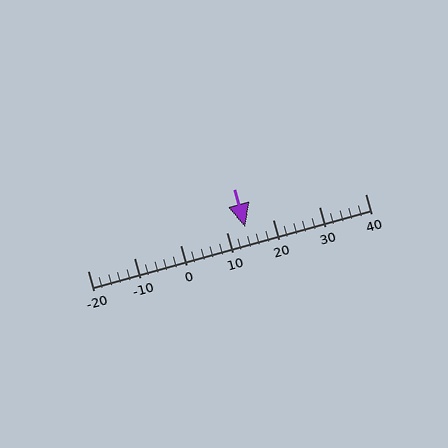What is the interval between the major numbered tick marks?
The major tick marks are spaced 10 units apart.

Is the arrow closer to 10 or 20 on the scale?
The arrow is closer to 10.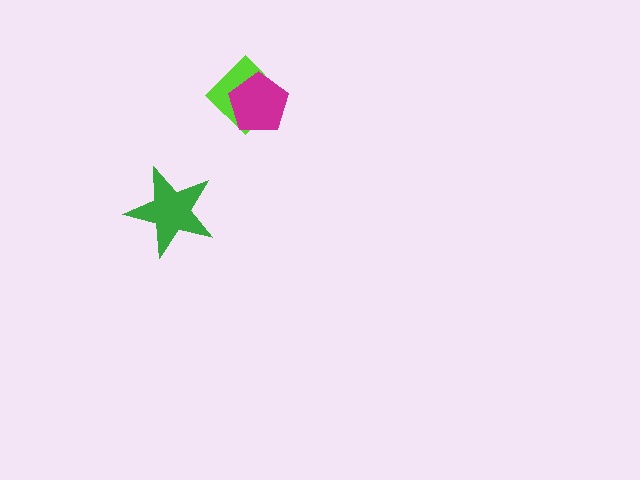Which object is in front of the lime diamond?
The magenta pentagon is in front of the lime diamond.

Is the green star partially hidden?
No, no other shape covers it.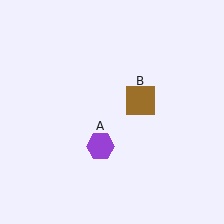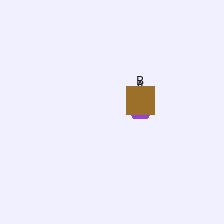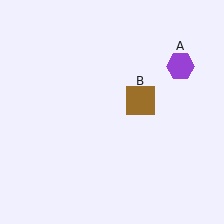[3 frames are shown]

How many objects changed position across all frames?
1 object changed position: purple hexagon (object A).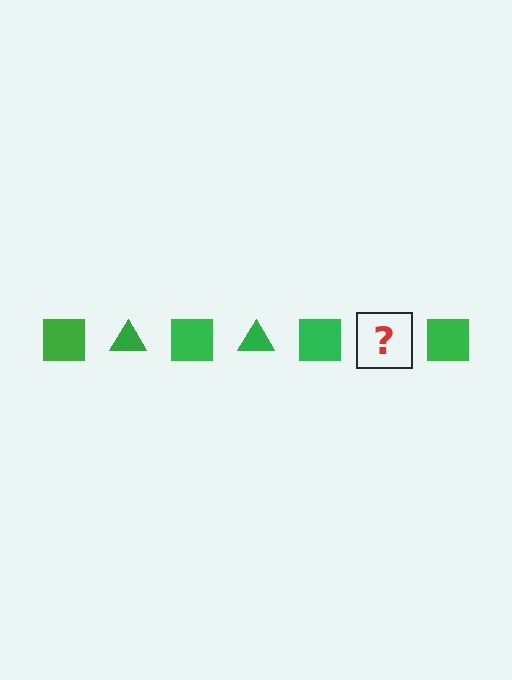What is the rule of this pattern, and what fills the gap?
The rule is that the pattern cycles through square, triangle shapes in green. The gap should be filled with a green triangle.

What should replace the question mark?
The question mark should be replaced with a green triangle.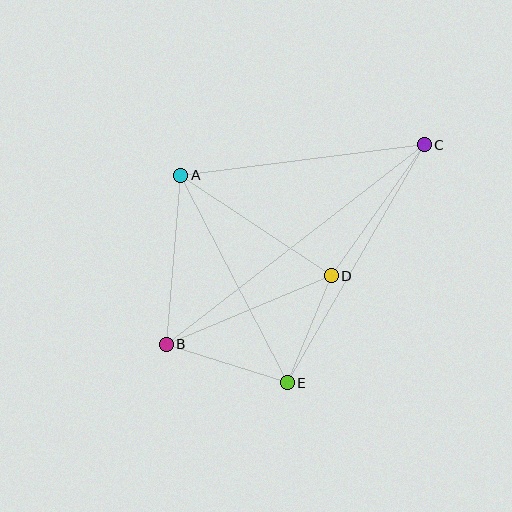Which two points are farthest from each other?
Points B and C are farthest from each other.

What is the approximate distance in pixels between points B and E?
The distance between B and E is approximately 127 pixels.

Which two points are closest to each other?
Points D and E are closest to each other.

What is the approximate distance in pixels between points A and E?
The distance between A and E is approximately 233 pixels.